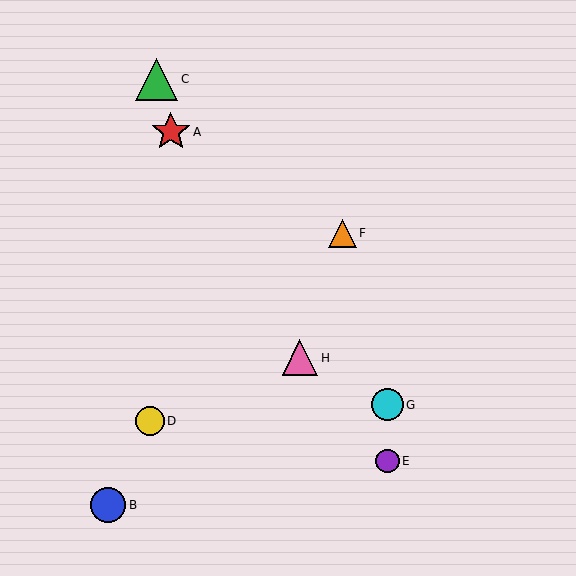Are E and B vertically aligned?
No, E is at x≈387 and B is at x≈108.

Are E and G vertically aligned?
Yes, both are at x≈387.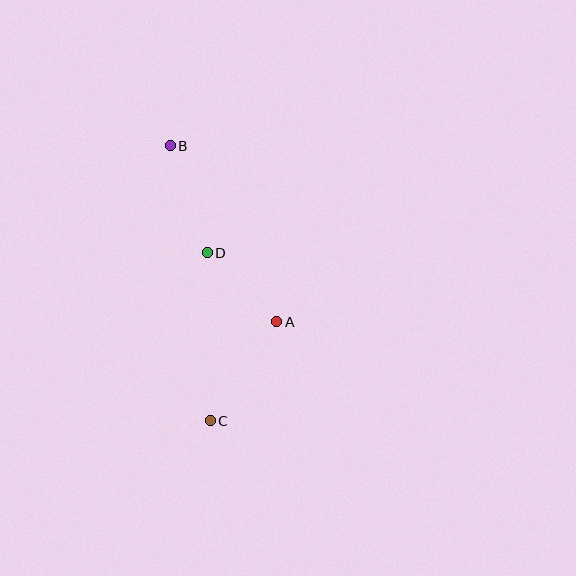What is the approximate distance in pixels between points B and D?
The distance between B and D is approximately 113 pixels.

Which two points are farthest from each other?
Points B and C are farthest from each other.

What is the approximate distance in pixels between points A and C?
The distance between A and C is approximately 119 pixels.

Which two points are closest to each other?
Points A and D are closest to each other.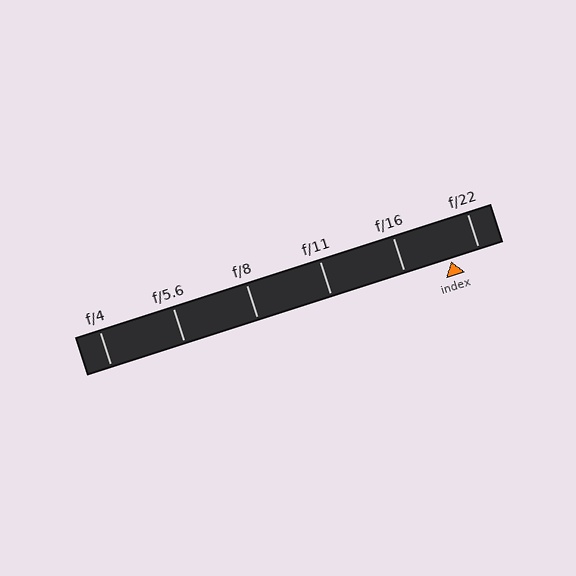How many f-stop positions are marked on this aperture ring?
There are 6 f-stop positions marked.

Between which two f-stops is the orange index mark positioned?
The index mark is between f/16 and f/22.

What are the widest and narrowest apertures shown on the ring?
The widest aperture shown is f/4 and the narrowest is f/22.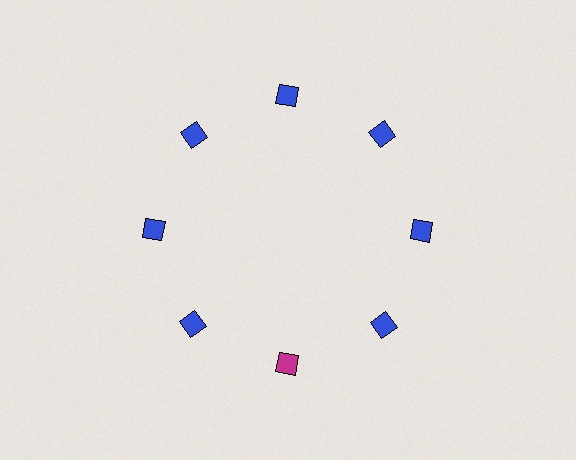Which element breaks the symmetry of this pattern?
The magenta diamond at roughly the 6 o'clock position breaks the symmetry. All other shapes are blue diamonds.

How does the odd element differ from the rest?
It has a different color: magenta instead of blue.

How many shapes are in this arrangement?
There are 8 shapes arranged in a ring pattern.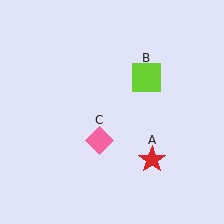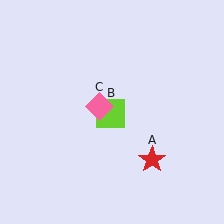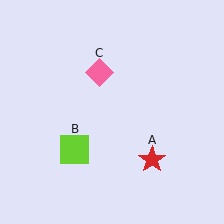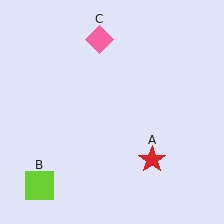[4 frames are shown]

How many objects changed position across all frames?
2 objects changed position: lime square (object B), pink diamond (object C).